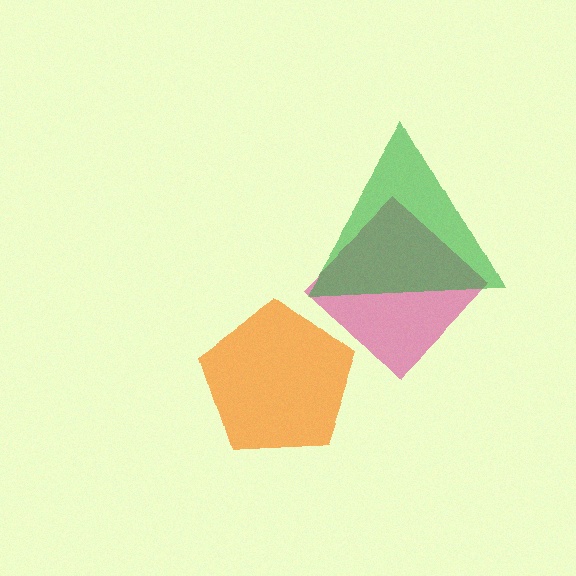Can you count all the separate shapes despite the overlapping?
Yes, there are 3 separate shapes.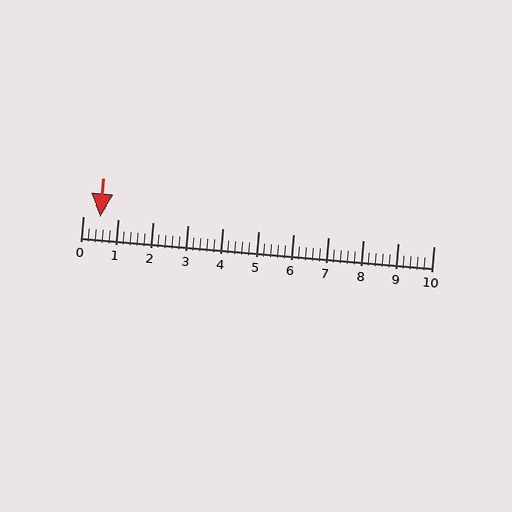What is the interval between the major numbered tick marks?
The major tick marks are spaced 1 units apart.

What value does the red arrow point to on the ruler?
The red arrow points to approximately 0.5.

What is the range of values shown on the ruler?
The ruler shows values from 0 to 10.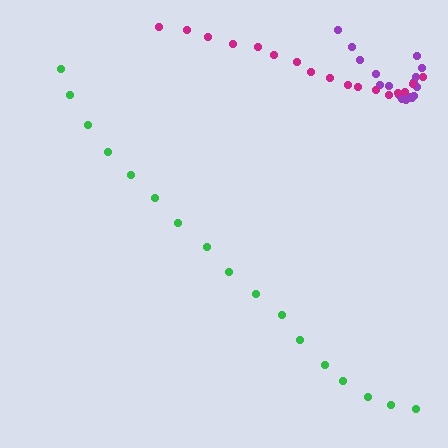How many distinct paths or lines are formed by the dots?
There are 3 distinct paths.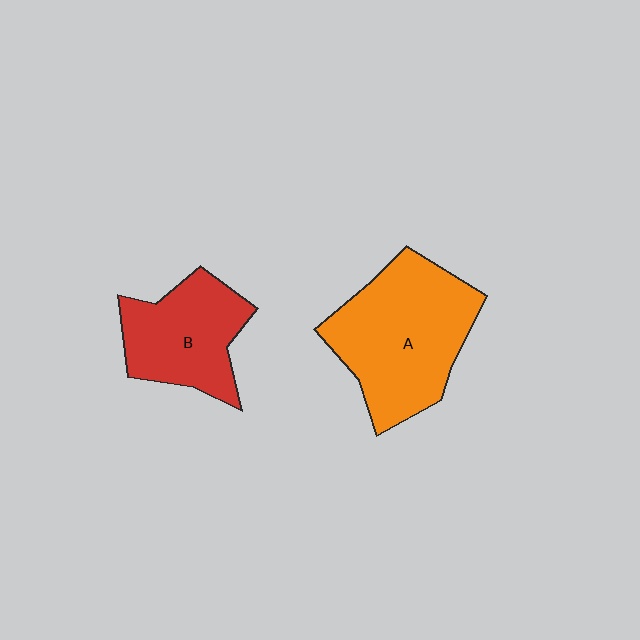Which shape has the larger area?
Shape A (orange).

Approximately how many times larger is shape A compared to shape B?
Approximately 1.5 times.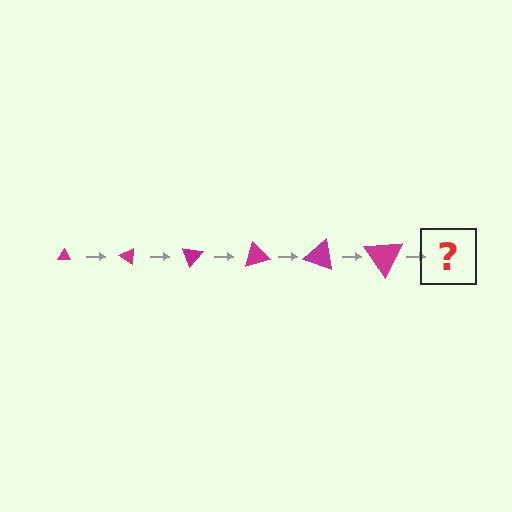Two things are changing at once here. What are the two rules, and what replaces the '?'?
The two rules are that the triangle grows larger each step and it rotates 35 degrees each step. The '?' should be a triangle, larger than the previous one and rotated 210 degrees from the start.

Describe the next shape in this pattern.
It should be a triangle, larger than the previous one and rotated 210 degrees from the start.